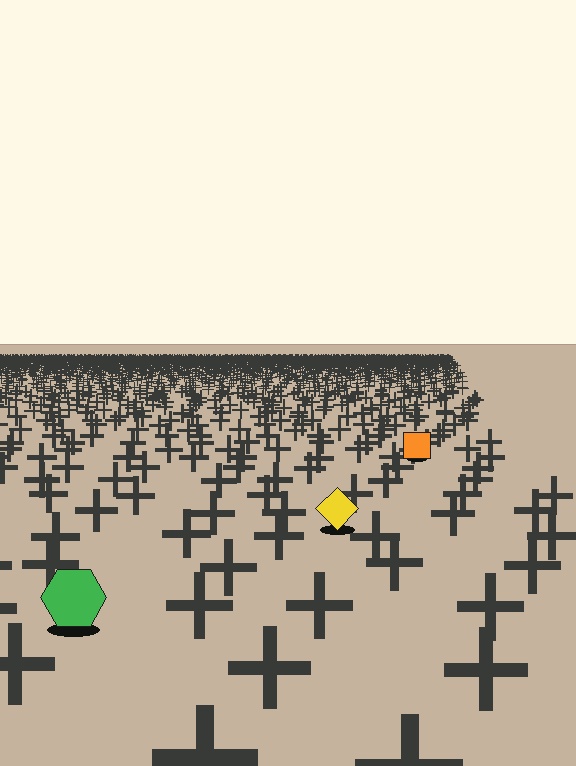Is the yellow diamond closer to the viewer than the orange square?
Yes. The yellow diamond is closer — you can tell from the texture gradient: the ground texture is coarser near it.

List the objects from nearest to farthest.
From nearest to farthest: the green hexagon, the yellow diamond, the orange square.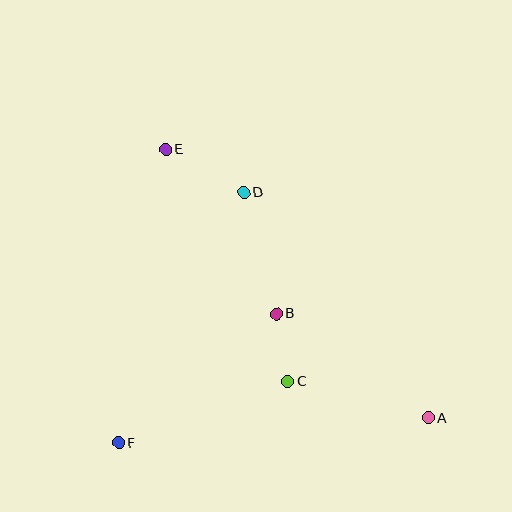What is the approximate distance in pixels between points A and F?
The distance between A and F is approximately 311 pixels.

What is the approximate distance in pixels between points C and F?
The distance between C and F is approximately 180 pixels.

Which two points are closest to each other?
Points B and C are closest to each other.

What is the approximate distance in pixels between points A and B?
The distance between A and B is approximately 184 pixels.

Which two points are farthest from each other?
Points A and E are farthest from each other.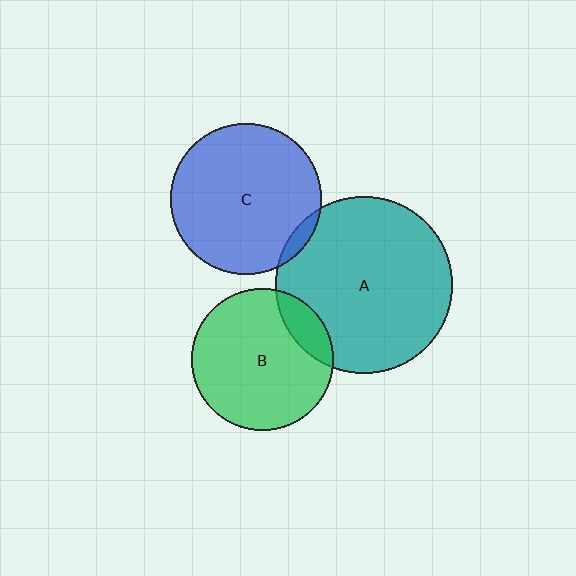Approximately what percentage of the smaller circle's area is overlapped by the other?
Approximately 15%.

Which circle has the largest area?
Circle A (teal).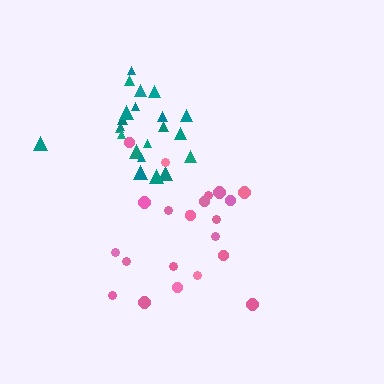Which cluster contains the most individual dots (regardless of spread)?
Teal (22).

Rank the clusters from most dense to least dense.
teal, pink.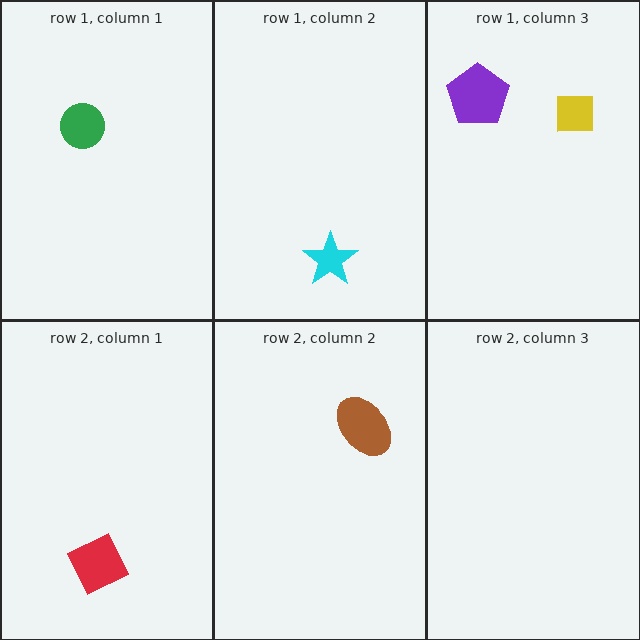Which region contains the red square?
The row 2, column 1 region.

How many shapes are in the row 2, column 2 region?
1.